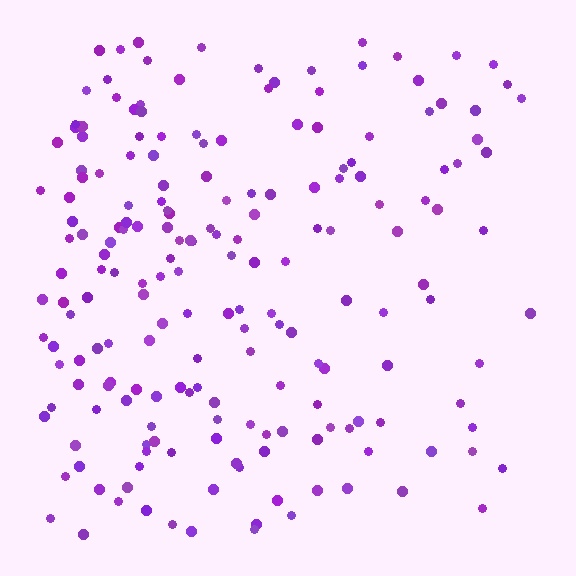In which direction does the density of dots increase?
From right to left, with the left side densest.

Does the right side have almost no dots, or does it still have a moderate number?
Still a moderate number, just noticeably fewer than the left.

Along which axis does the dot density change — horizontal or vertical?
Horizontal.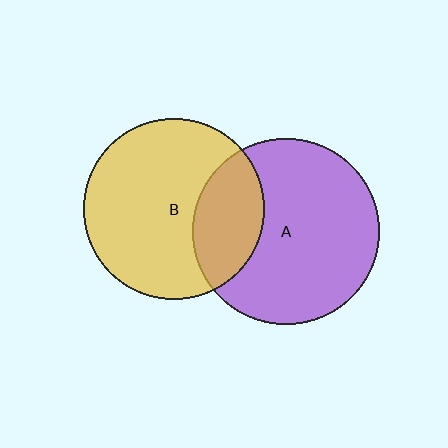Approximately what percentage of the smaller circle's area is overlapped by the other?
Approximately 25%.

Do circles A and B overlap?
Yes.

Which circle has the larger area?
Circle A (purple).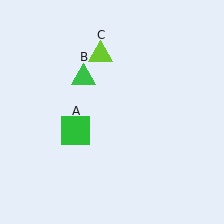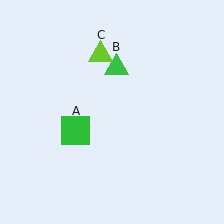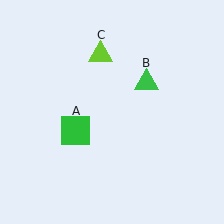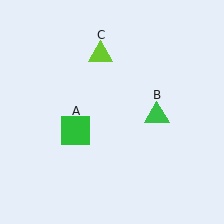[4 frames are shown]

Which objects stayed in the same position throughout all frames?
Green square (object A) and lime triangle (object C) remained stationary.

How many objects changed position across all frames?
1 object changed position: green triangle (object B).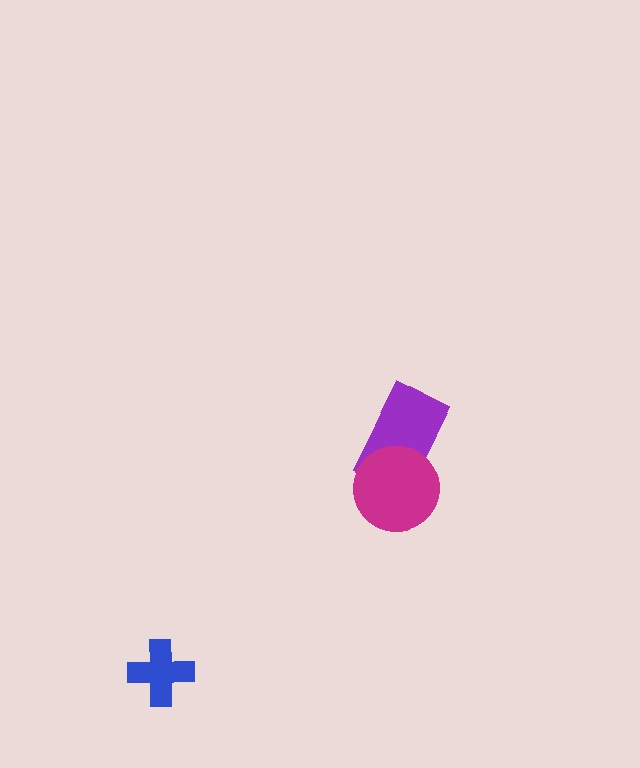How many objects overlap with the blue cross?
0 objects overlap with the blue cross.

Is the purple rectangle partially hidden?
Yes, it is partially covered by another shape.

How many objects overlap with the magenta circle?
1 object overlaps with the magenta circle.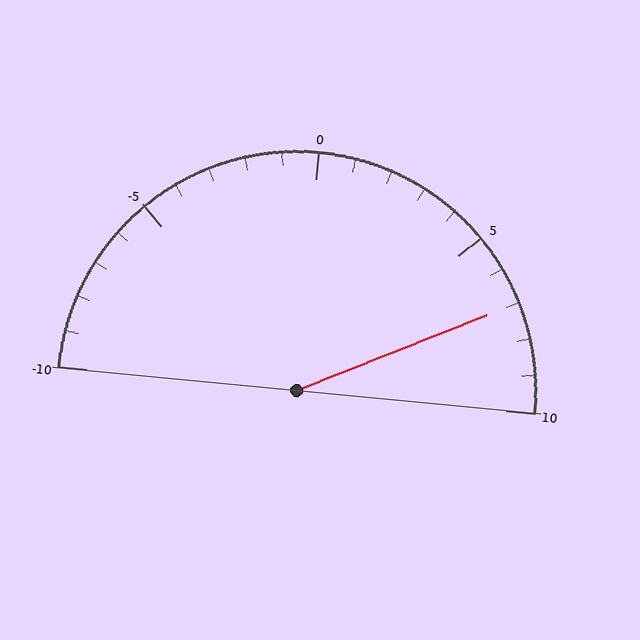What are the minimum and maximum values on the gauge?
The gauge ranges from -10 to 10.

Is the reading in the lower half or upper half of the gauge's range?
The reading is in the upper half of the range (-10 to 10).